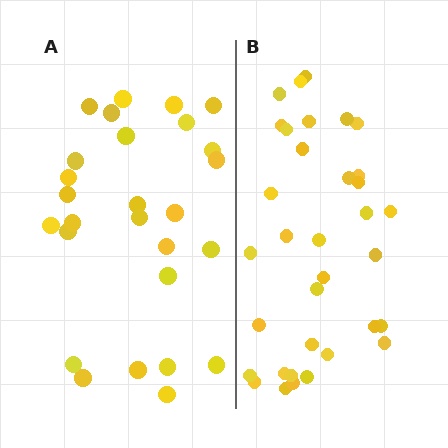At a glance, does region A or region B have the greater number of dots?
Region B (the right region) has more dots.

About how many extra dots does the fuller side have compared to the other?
Region B has roughly 8 or so more dots than region A.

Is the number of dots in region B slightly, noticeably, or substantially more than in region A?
Region B has noticeably more, but not dramatically so. The ratio is roughly 1.3 to 1.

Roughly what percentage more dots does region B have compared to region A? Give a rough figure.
About 25% more.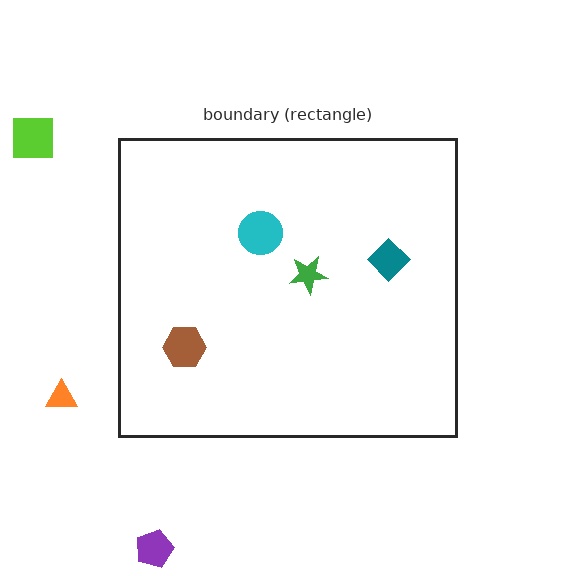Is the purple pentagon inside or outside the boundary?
Outside.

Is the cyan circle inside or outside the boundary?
Inside.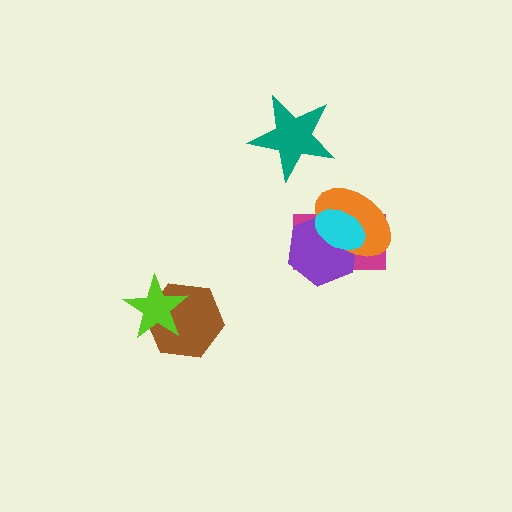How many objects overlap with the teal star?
0 objects overlap with the teal star.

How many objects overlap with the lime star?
1 object overlaps with the lime star.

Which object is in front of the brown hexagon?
The lime star is in front of the brown hexagon.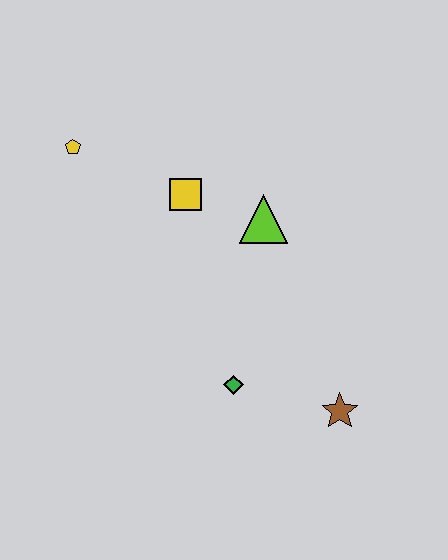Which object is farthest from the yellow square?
The brown star is farthest from the yellow square.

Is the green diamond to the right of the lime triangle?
No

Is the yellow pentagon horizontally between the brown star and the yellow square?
No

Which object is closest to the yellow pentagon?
The yellow square is closest to the yellow pentagon.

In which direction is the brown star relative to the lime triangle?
The brown star is below the lime triangle.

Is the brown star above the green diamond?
No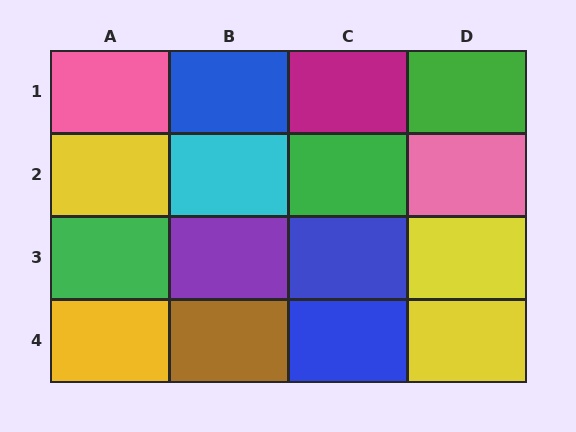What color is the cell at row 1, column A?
Pink.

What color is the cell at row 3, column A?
Green.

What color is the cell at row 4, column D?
Yellow.